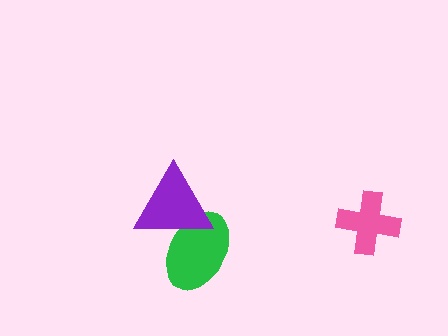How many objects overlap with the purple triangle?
1 object overlaps with the purple triangle.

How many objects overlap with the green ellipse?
1 object overlaps with the green ellipse.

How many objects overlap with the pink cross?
0 objects overlap with the pink cross.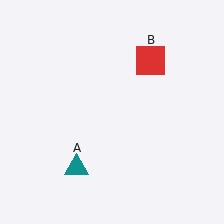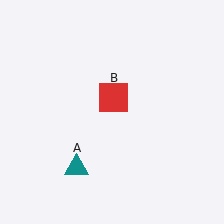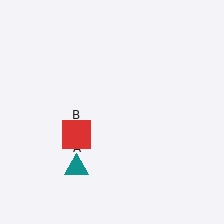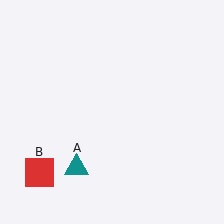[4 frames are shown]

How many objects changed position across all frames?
1 object changed position: red square (object B).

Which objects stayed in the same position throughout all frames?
Teal triangle (object A) remained stationary.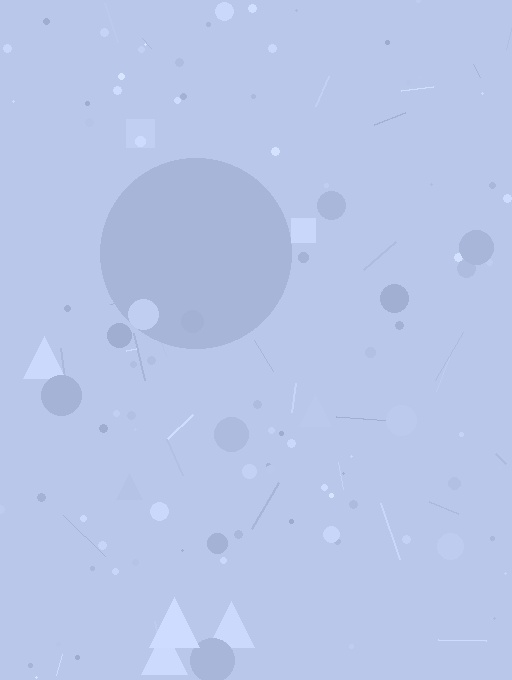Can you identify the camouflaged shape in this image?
The camouflaged shape is a circle.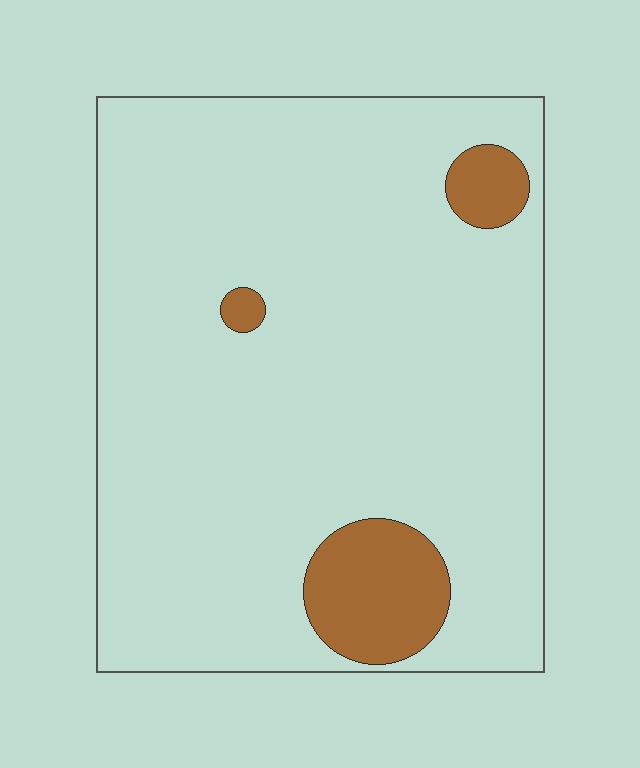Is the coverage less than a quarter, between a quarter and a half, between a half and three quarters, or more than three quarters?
Less than a quarter.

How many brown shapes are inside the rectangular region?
3.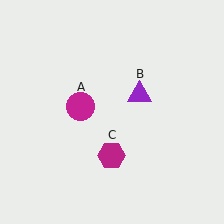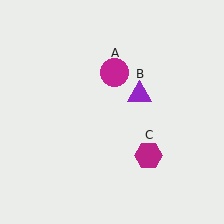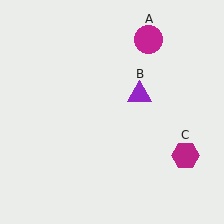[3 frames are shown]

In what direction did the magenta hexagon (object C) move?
The magenta hexagon (object C) moved right.